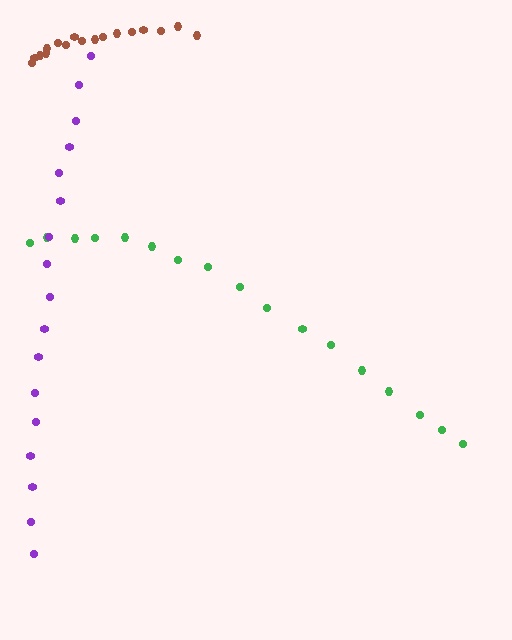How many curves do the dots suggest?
There are 3 distinct paths.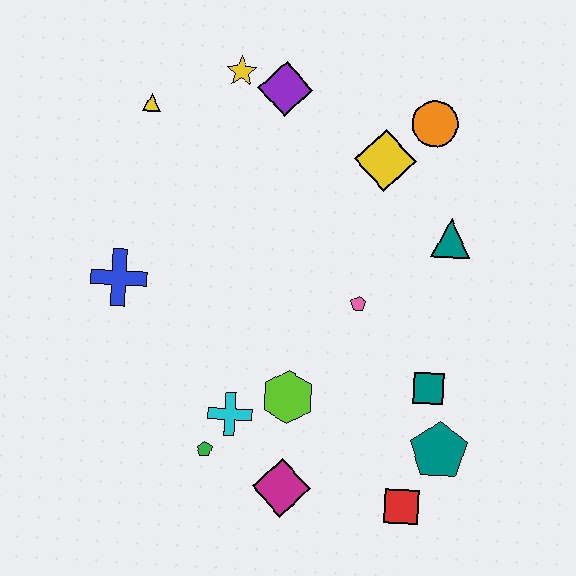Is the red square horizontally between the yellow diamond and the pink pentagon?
No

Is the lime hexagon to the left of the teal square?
Yes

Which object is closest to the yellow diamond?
The orange circle is closest to the yellow diamond.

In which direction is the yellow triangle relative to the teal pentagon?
The yellow triangle is above the teal pentagon.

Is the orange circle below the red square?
No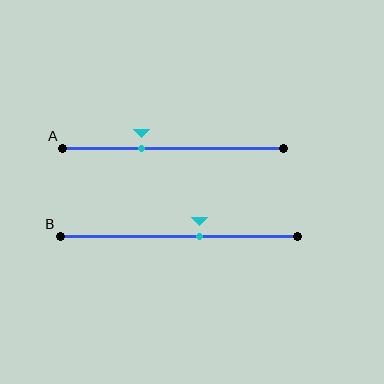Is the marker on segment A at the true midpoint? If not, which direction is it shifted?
No, the marker on segment A is shifted to the left by about 15% of the segment length.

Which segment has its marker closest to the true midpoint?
Segment B has its marker closest to the true midpoint.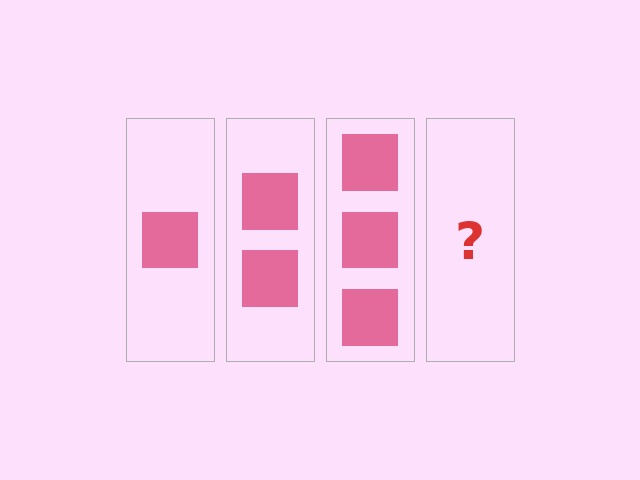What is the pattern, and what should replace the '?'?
The pattern is that each step adds one more square. The '?' should be 4 squares.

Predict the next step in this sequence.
The next step is 4 squares.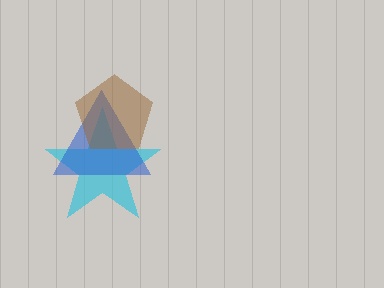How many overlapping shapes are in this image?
There are 3 overlapping shapes in the image.